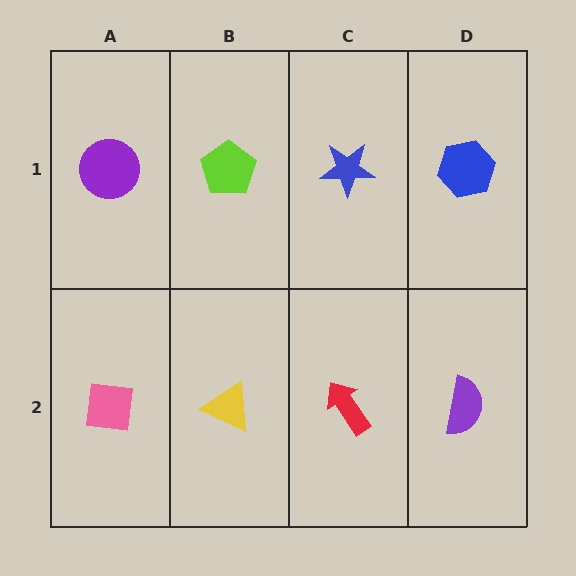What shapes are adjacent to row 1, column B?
A yellow triangle (row 2, column B), a purple circle (row 1, column A), a blue star (row 1, column C).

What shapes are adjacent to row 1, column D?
A purple semicircle (row 2, column D), a blue star (row 1, column C).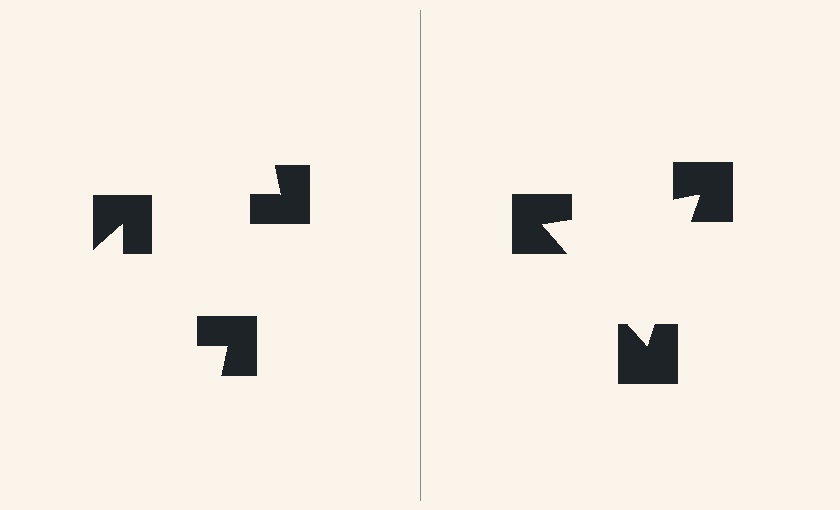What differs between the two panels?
The notched squares are positioned identically on both sides; only the wedge orientations differ. On the right they align to a triangle; on the left they are misaligned.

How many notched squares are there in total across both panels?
6 — 3 on each side.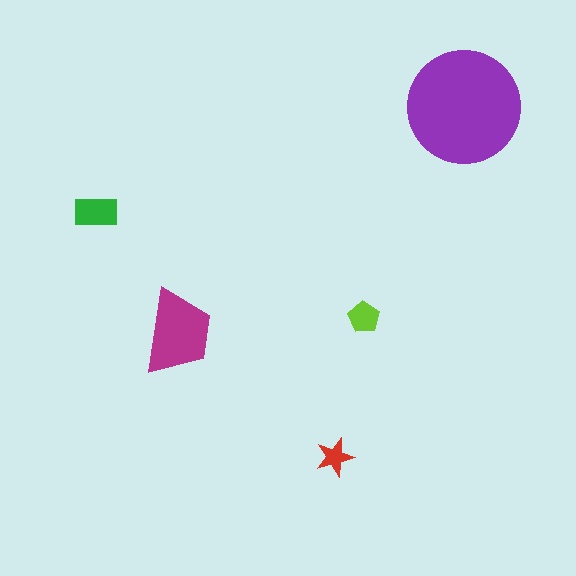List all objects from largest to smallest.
The purple circle, the magenta trapezoid, the green rectangle, the lime pentagon, the red star.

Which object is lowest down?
The red star is bottommost.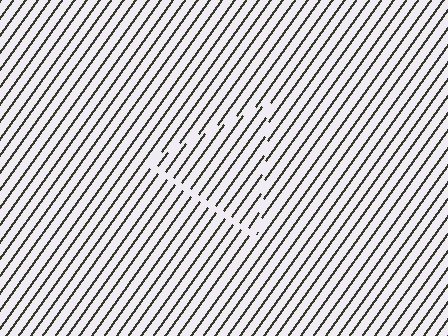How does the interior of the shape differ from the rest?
The interior of the shape contains the same grating, shifted by half a period — the contour is defined by the phase discontinuity where line-ends from the inner and outer gratings abut.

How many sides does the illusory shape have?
3 sides — the line-ends trace a triangle.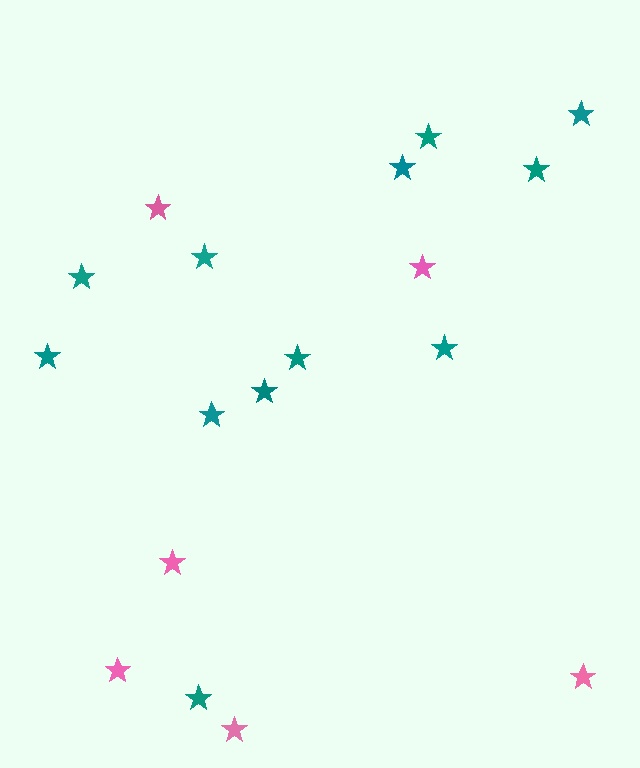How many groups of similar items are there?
There are 2 groups: one group of teal stars (12) and one group of pink stars (6).